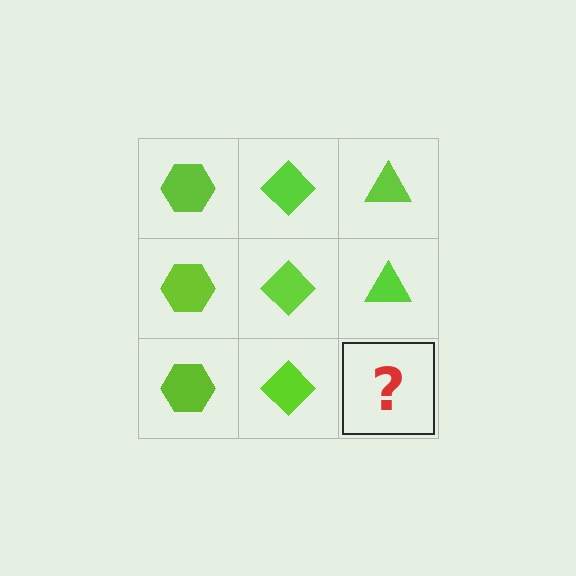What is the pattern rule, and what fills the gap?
The rule is that each column has a consistent shape. The gap should be filled with a lime triangle.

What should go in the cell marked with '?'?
The missing cell should contain a lime triangle.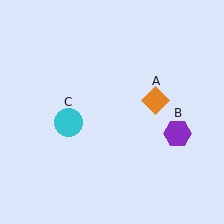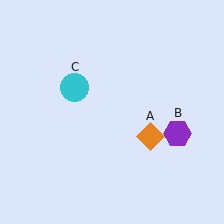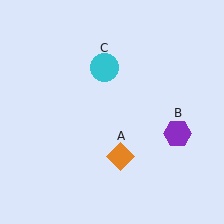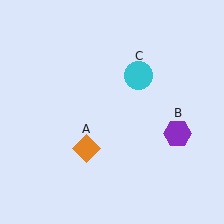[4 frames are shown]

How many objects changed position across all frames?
2 objects changed position: orange diamond (object A), cyan circle (object C).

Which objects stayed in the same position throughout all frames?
Purple hexagon (object B) remained stationary.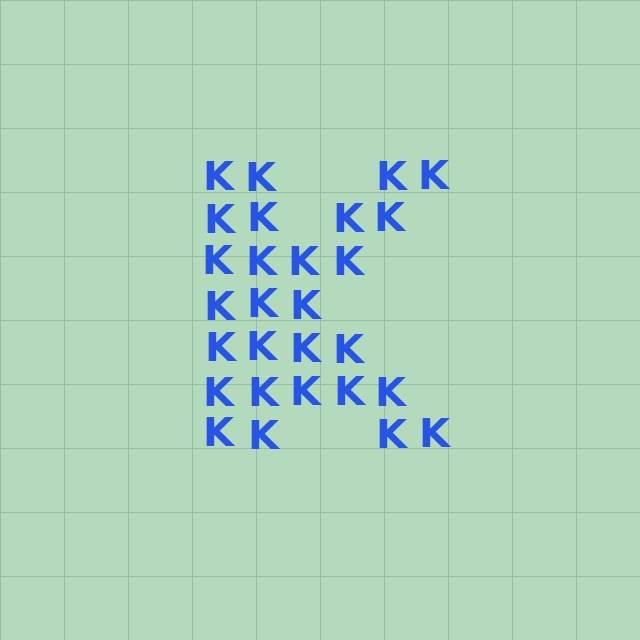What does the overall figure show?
The overall figure shows the letter K.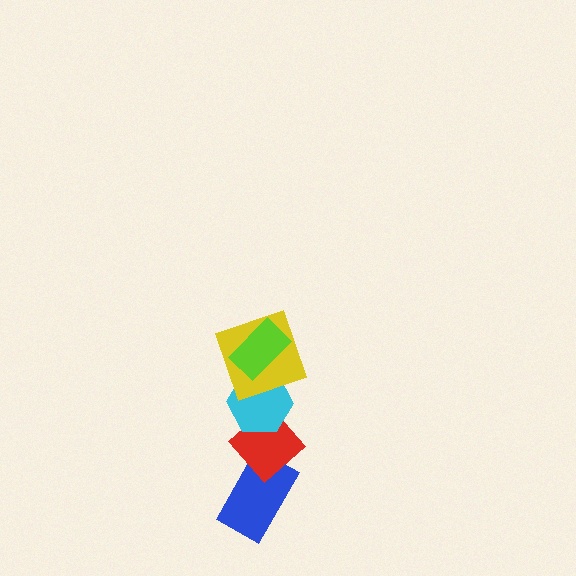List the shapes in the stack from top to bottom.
From top to bottom: the lime rectangle, the yellow square, the cyan hexagon, the red diamond, the blue rectangle.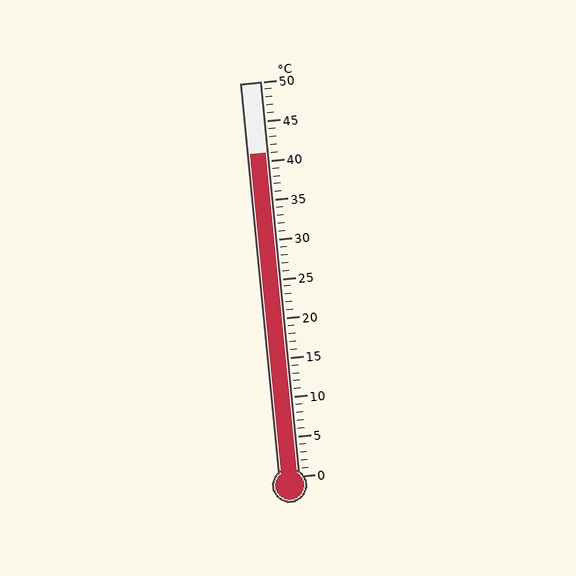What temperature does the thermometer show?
The thermometer shows approximately 41°C.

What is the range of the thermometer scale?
The thermometer scale ranges from 0°C to 50°C.